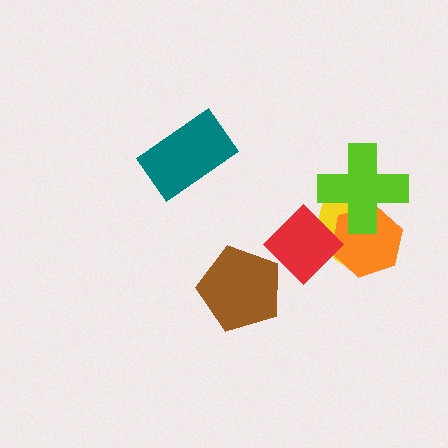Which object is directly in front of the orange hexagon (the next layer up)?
The red diamond is directly in front of the orange hexagon.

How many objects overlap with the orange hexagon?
3 objects overlap with the orange hexagon.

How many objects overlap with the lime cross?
2 objects overlap with the lime cross.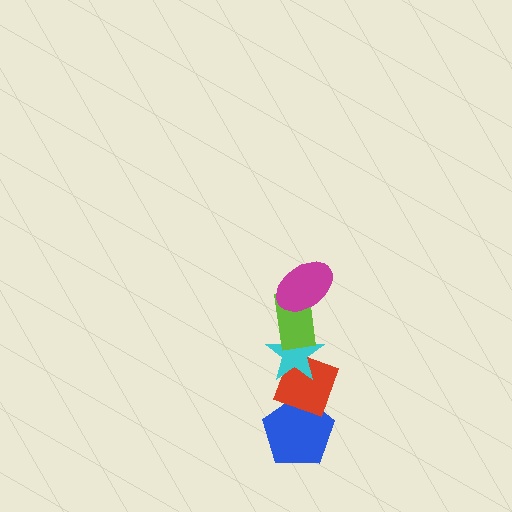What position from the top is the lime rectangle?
The lime rectangle is 2nd from the top.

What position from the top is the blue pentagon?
The blue pentagon is 5th from the top.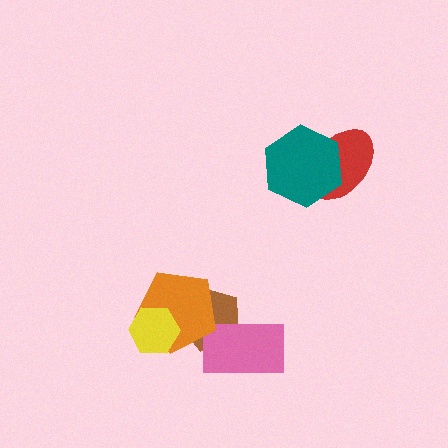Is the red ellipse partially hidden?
Yes, it is partially covered by another shape.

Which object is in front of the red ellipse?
The teal hexagon is in front of the red ellipse.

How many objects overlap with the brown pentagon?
2 objects overlap with the brown pentagon.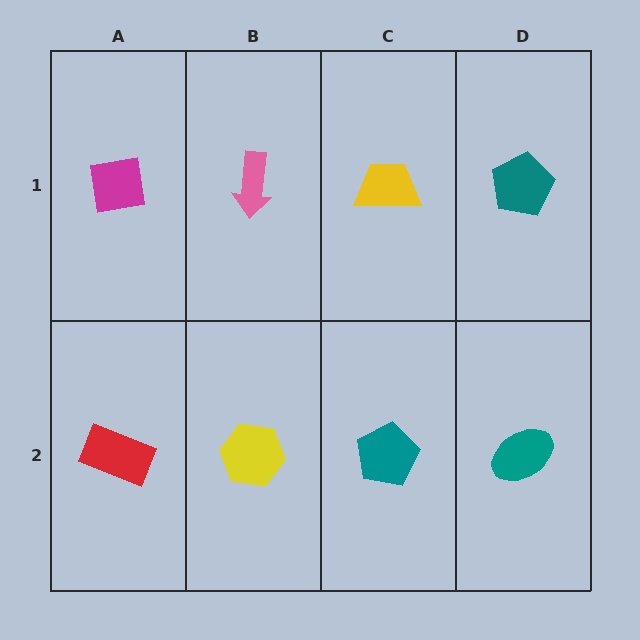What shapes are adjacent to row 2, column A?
A magenta square (row 1, column A), a yellow hexagon (row 2, column B).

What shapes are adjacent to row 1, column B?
A yellow hexagon (row 2, column B), a magenta square (row 1, column A), a yellow trapezoid (row 1, column C).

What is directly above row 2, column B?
A pink arrow.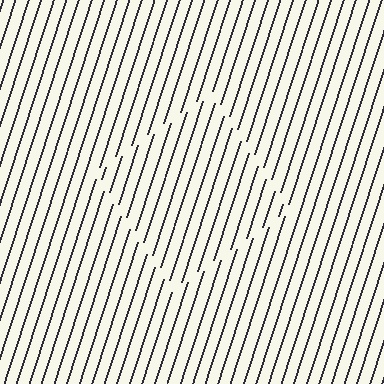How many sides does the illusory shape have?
4 sides — the line-ends trace a square.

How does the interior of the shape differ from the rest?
The interior of the shape contains the same grating, shifted by half a period — the contour is defined by the phase discontinuity where line-ends from the inner and outer gratings abut.